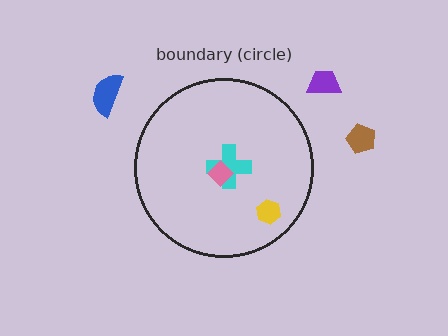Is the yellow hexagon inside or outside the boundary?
Inside.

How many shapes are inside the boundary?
3 inside, 3 outside.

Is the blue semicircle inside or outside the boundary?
Outside.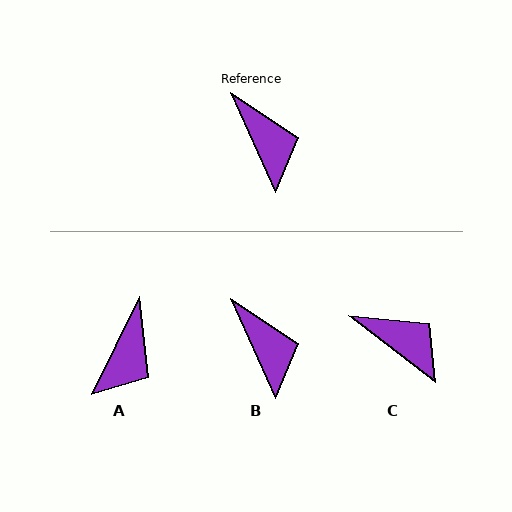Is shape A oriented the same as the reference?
No, it is off by about 50 degrees.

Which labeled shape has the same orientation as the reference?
B.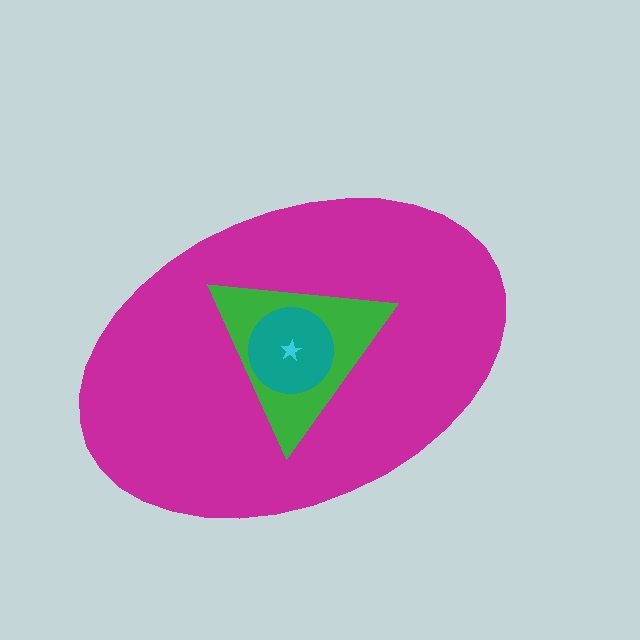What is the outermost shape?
The magenta ellipse.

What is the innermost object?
The cyan star.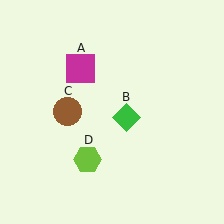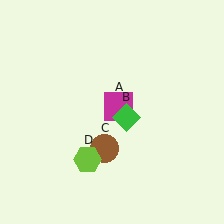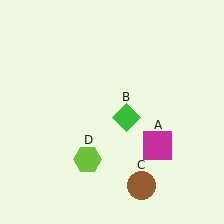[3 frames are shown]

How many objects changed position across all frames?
2 objects changed position: magenta square (object A), brown circle (object C).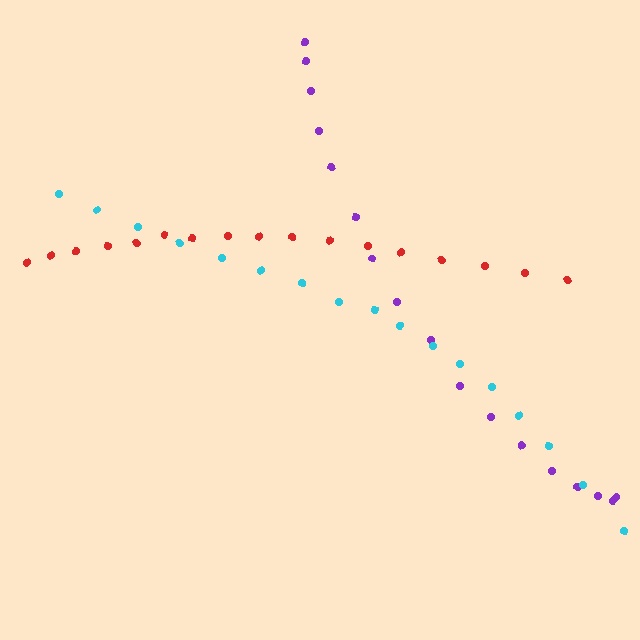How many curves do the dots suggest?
There are 3 distinct paths.